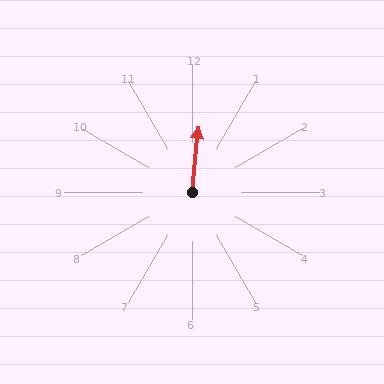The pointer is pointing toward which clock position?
Roughly 12 o'clock.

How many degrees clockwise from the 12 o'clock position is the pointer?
Approximately 6 degrees.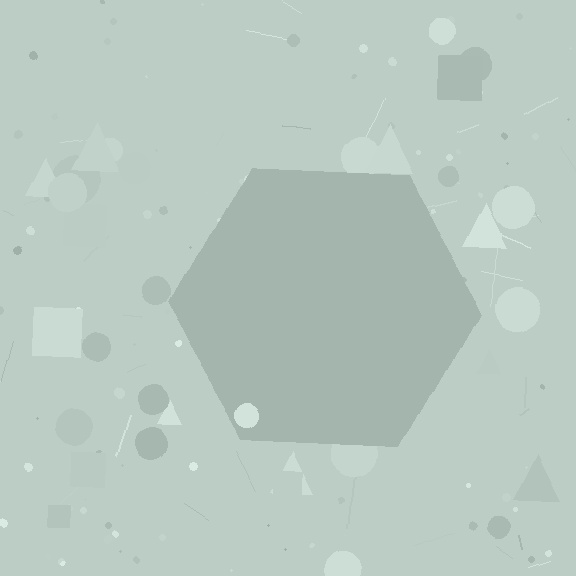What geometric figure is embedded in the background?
A hexagon is embedded in the background.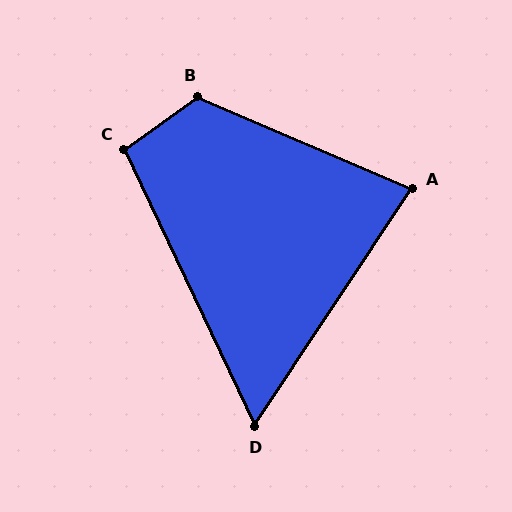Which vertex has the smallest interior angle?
D, at approximately 59 degrees.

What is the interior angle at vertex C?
Approximately 100 degrees (obtuse).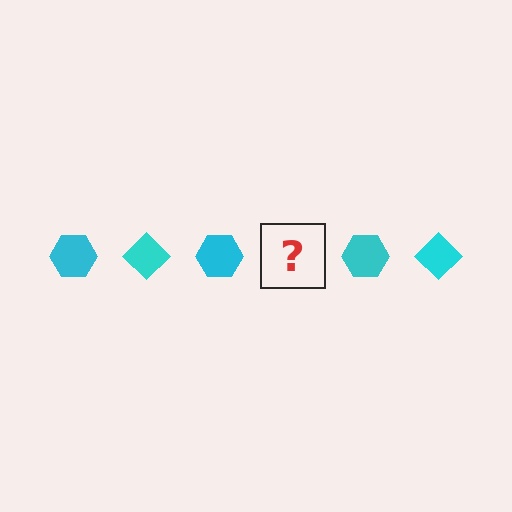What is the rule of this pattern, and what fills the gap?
The rule is that the pattern cycles through hexagon, diamond shapes in cyan. The gap should be filled with a cyan diamond.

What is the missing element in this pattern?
The missing element is a cyan diamond.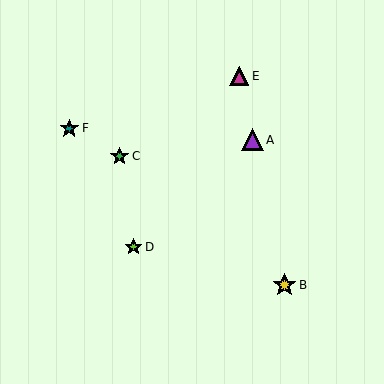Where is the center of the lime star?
The center of the lime star is at (133, 247).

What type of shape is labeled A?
Shape A is a purple triangle.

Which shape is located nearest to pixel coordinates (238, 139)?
The purple triangle (labeled A) at (253, 140) is nearest to that location.